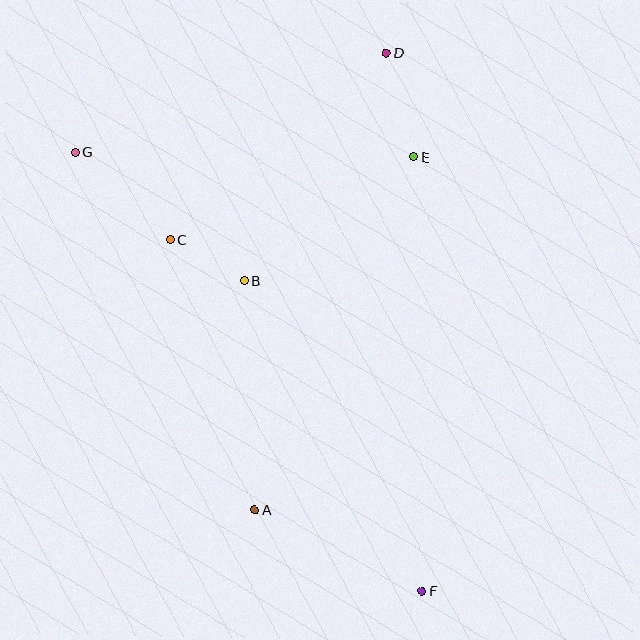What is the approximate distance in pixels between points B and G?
The distance between B and G is approximately 212 pixels.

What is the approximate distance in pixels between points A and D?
The distance between A and D is approximately 475 pixels.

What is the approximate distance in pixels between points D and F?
The distance between D and F is approximately 539 pixels.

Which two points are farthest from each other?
Points F and G are farthest from each other.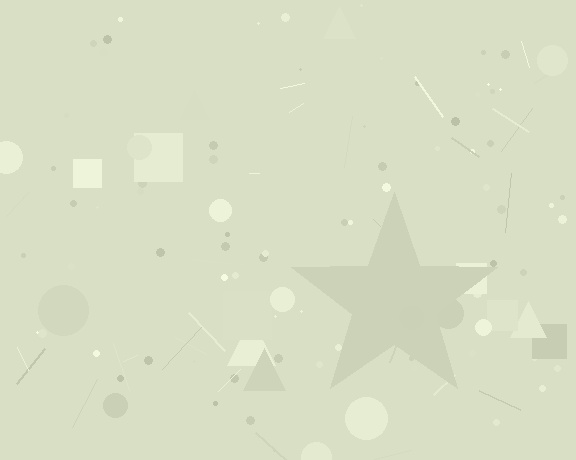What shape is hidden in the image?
A star is hidden in the image.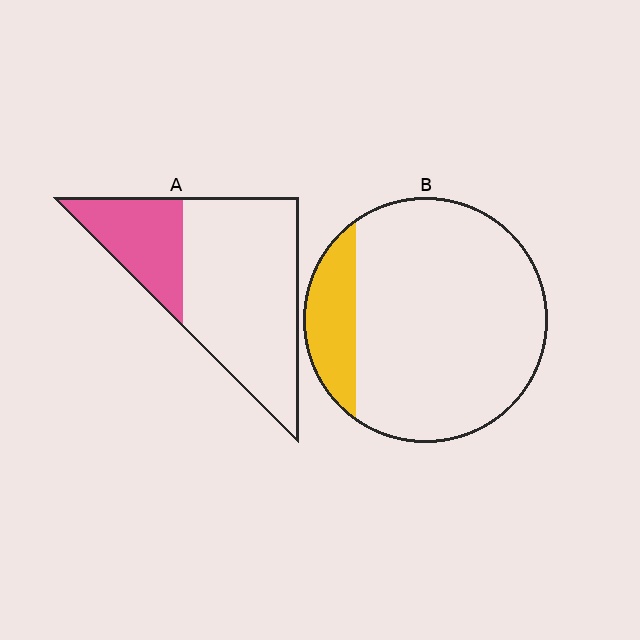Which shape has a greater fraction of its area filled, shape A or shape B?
Shape A.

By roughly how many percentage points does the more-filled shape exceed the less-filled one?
By roughly 10 percentage points (A over B).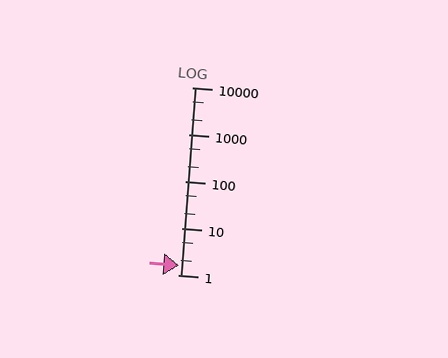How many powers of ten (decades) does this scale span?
The scale spans 4 decades, from 1 to 10000.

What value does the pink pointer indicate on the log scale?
The pointer indicates approximately 1.6.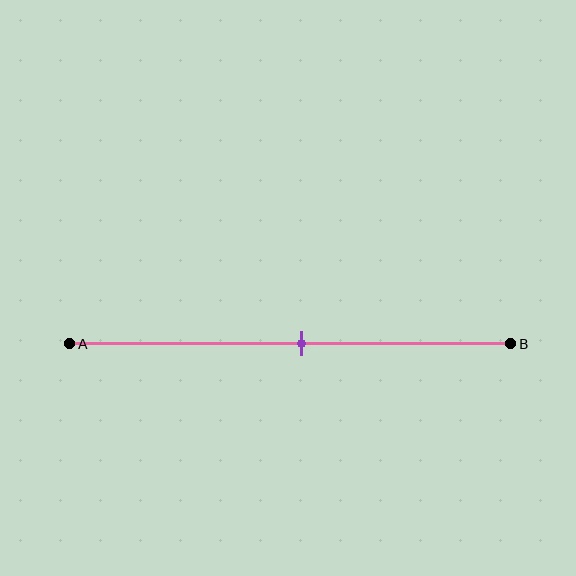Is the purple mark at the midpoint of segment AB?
Yes, the mark is approximately at the midpoint.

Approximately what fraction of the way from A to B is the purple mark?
The purple mark is approximately 55% of the way from A to B.